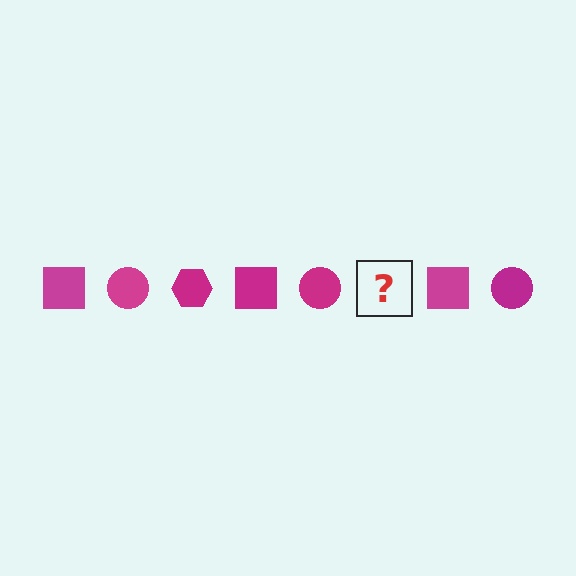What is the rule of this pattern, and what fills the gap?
The rule is that the pattern cycles through square, circle, hexagon shapes in magenta. The gap should be filled with a magenta hexagon.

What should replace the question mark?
The question mark should be replaced with a magenta hexagon.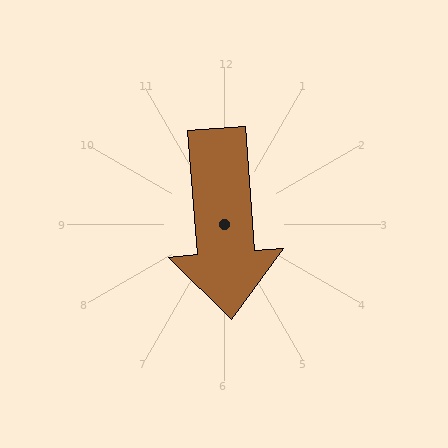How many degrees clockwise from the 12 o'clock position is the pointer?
Approximately 176 degrees.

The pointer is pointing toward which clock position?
Roughly 6 o'clock.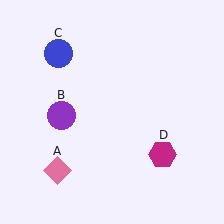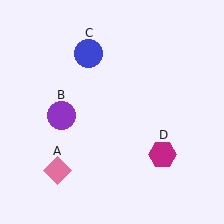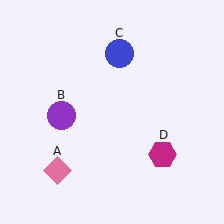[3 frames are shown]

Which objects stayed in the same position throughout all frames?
Pink diamond (object A) and purple circle (object B) and magenta hexagon (object D) remained stationary.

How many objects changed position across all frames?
1 object changed position: blue circle (object C).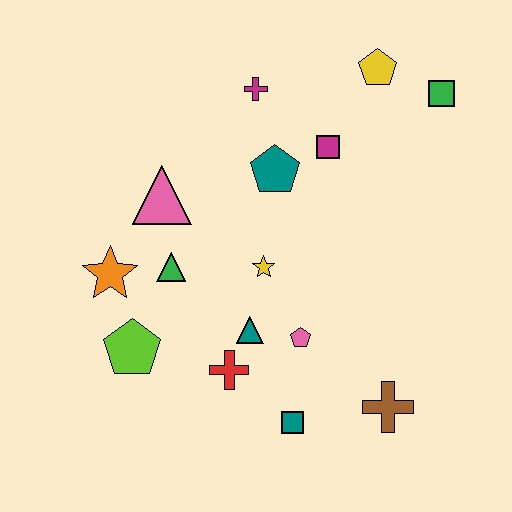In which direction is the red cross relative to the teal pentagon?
The red cross is below the teal pentagon.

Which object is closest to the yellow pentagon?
The green square is closest to the yellow pentagon.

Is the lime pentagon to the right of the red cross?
No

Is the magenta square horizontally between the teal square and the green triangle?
No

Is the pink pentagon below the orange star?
Yes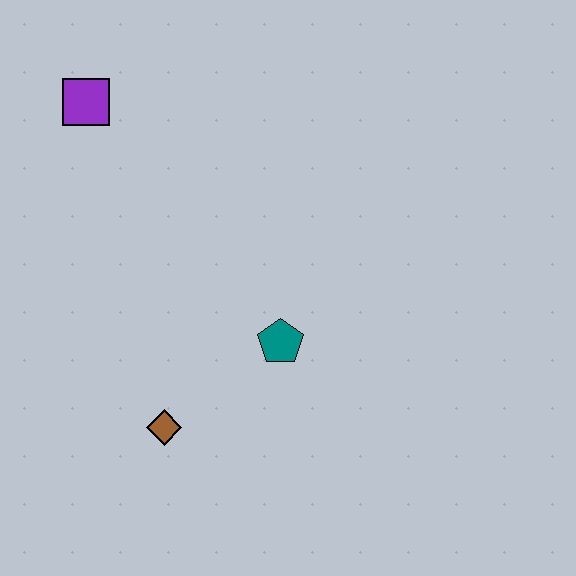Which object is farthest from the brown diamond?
The purple square is farthest from the brown diamond.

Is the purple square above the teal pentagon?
Yes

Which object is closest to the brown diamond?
The teal pentagon is closest to the brown diamond.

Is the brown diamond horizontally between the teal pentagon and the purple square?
Yes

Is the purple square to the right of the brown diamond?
No